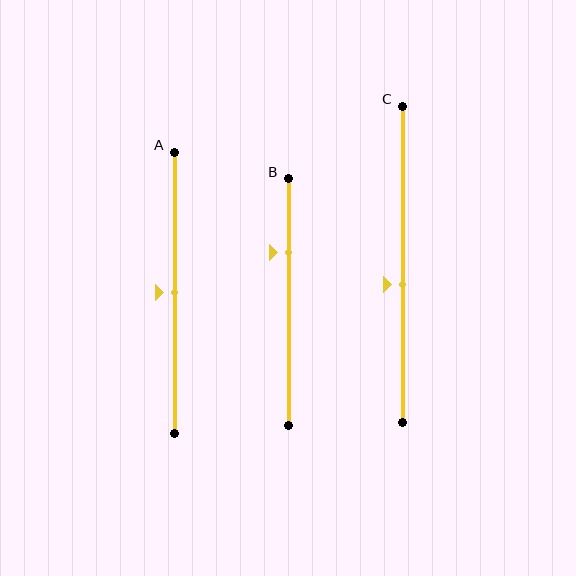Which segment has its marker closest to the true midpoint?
Segment A has its marker closest to the true midpoint.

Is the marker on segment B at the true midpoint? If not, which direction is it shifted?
No, the marker on segment B is shifted upward by about 20% of the segment length.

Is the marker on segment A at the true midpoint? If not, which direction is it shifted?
Yes, the marker on segment A is at the true midpoint.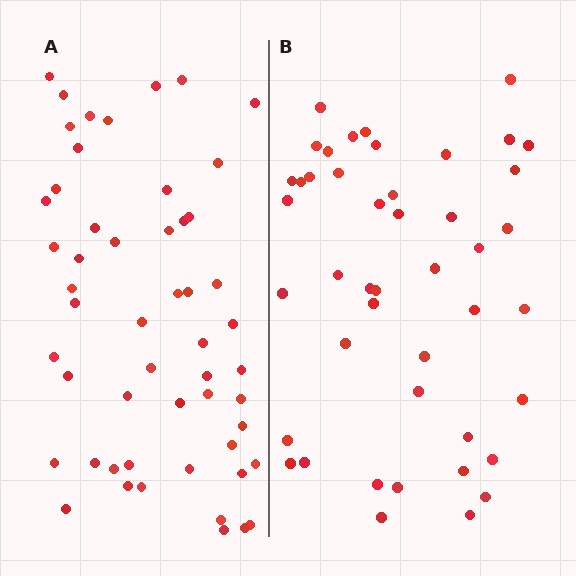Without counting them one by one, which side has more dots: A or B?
Region A (the left region) has more dots.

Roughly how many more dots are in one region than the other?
Region A has roughly 8 or so more dots than region B.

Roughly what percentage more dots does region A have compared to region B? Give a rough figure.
About 20% more.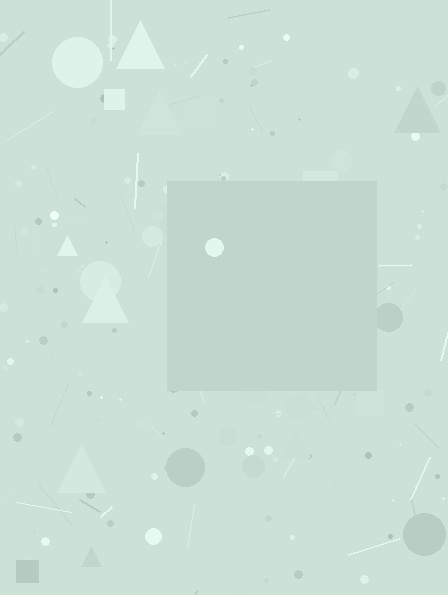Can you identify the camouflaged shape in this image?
The camouflaged shape is a square.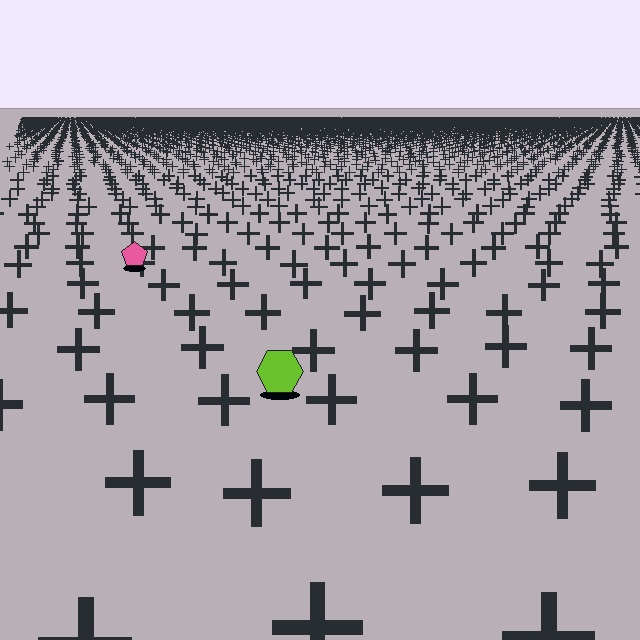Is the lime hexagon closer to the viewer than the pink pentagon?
Yes. The lime hexagon is closer — you can tell from the texture gradient: the ground texture is coarser near it.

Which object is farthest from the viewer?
The pink pentagon is farthest from the viewer. It appears smaller and the ground texture around it is denser.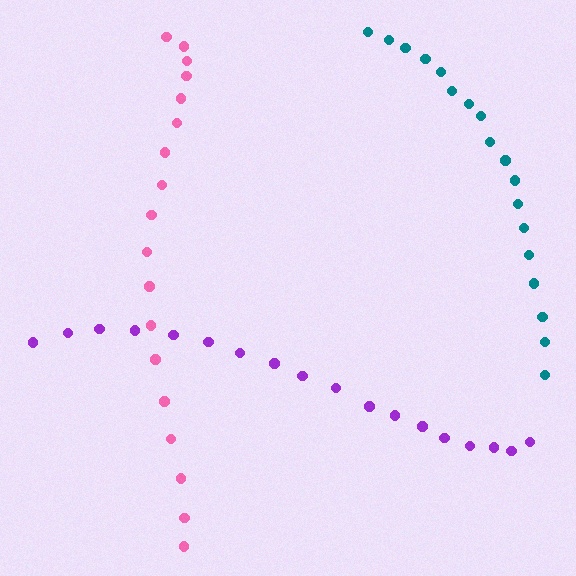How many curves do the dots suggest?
There are 3 distinct paths.